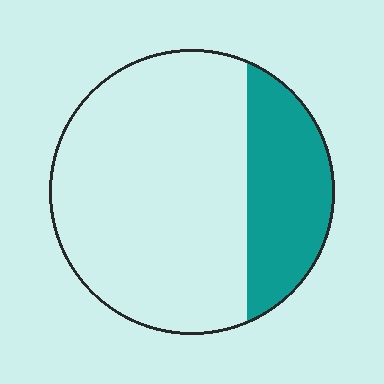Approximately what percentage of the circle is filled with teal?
Approximately 25%.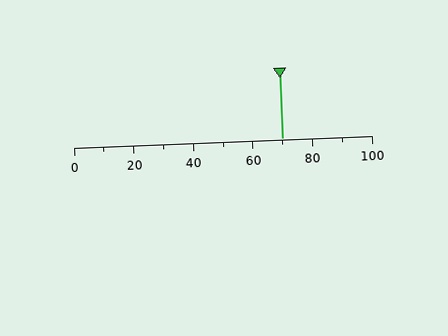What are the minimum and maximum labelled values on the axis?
The axis runs from 0 to 100.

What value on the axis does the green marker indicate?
The marker indicates approximately 70.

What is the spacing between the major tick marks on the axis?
The major ticks are spaced 20 apart.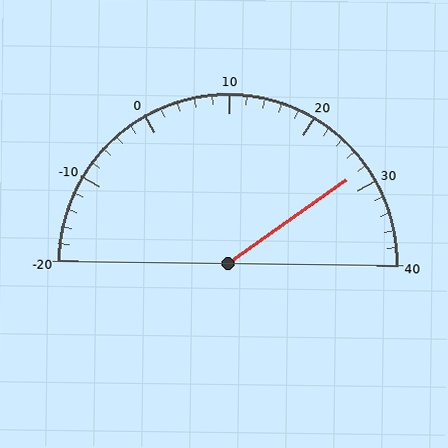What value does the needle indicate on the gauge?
The needle indicates approximately 28.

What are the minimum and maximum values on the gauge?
The gauge ranges from -20 to 40.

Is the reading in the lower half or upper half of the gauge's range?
The reading is in the upper half of the range (-20 to 40).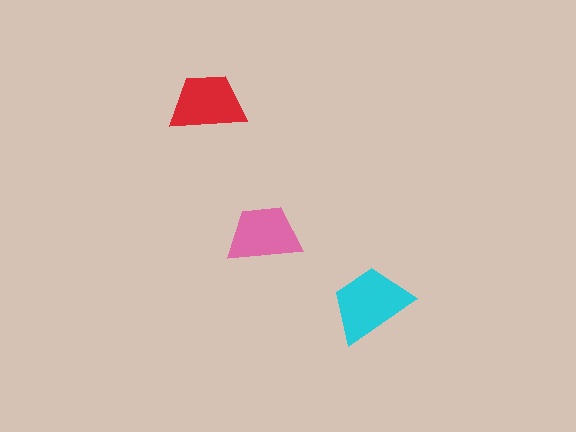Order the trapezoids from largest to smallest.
the cyan one, the red one, the pink one.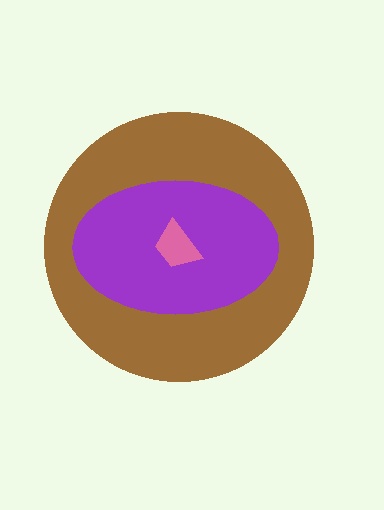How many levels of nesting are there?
3.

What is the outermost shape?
The brown circle.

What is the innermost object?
The pink trapezoid.